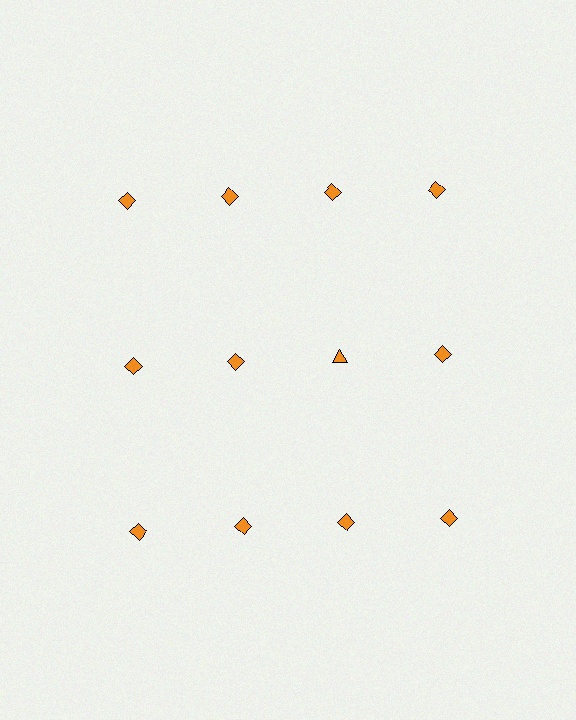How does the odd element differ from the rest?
It has a different shape: triangle instead of diamond.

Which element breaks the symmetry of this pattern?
The orange triangle in the second row, center column breaks the symmetry. All other shapes are orange diamonds.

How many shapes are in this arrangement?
There are 12 shapes arranged in a grid pattern.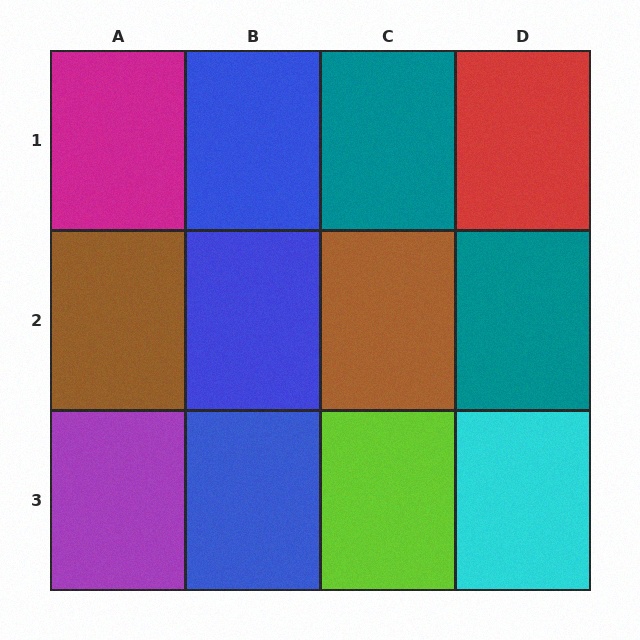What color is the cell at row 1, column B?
Blue.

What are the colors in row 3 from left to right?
Purple, blue, lime, cyan.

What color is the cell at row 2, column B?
Blue.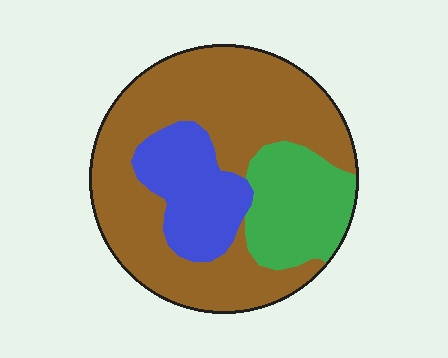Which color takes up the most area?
Brown, at roughly 60%.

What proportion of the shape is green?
Green takes up about one fifth (1/5) of the shape.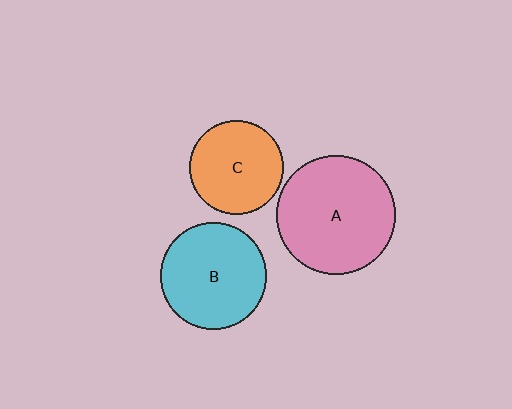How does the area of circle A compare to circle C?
Approximately 1.6 times.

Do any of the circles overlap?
No, none of the circles overlap.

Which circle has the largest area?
Circle A (pink).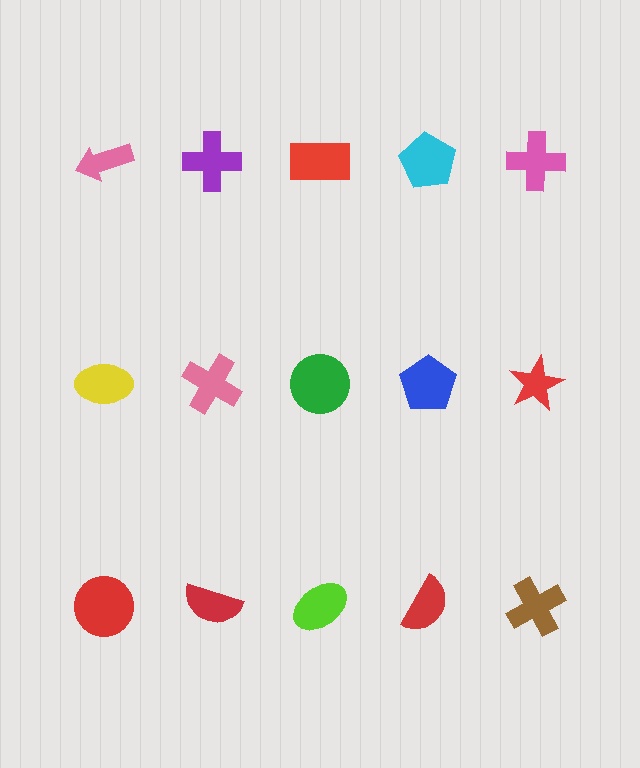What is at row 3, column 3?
A lime ellipse.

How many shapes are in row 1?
5 shapes.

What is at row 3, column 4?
A red semicircle.